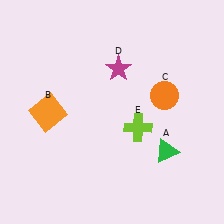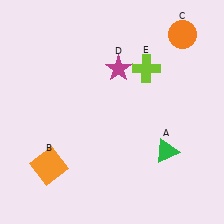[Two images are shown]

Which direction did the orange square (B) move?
The orange square (B) moved down.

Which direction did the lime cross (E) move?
The lime cross (E) moved up.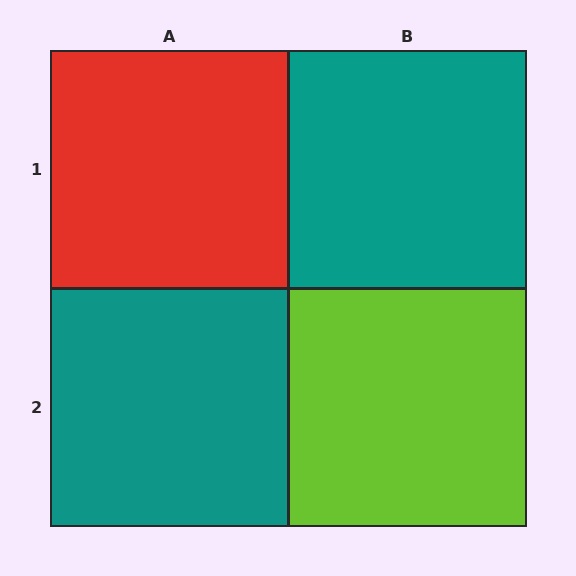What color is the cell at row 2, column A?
Teal.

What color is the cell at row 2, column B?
Lime.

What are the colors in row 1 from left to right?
Red, teal.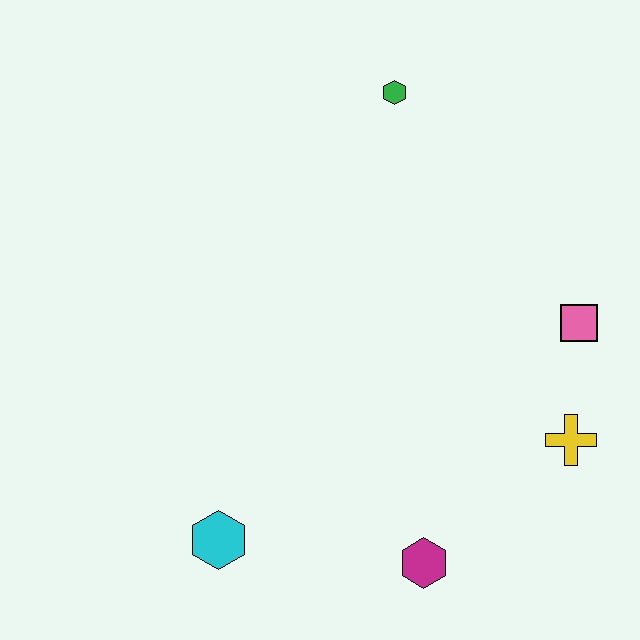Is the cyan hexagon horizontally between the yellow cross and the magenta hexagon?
No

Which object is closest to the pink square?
The yellow cross is closest to the pink square.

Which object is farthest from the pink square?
The cyan hexagon is farthest from the pink square.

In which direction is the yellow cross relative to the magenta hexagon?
The yellow cross is to the right of the magenta hexagon.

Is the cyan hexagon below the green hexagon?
Yes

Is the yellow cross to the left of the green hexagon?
No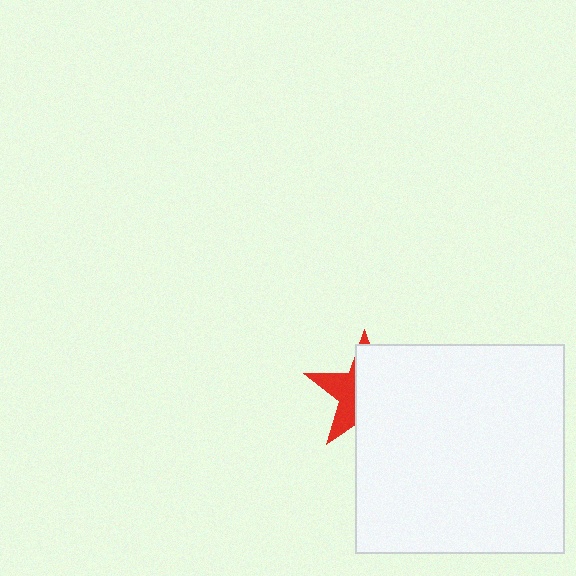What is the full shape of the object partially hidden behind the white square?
The partially hidden object is a red star.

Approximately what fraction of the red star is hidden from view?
Roughly 63% of the red star is hidden behind the white square.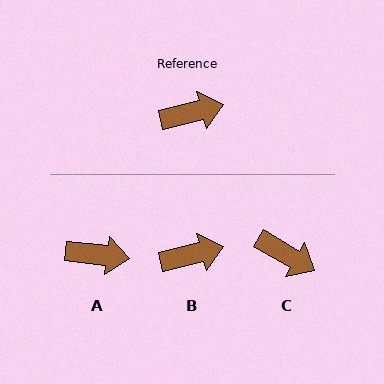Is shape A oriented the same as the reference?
No, it is off by about 20 degrees.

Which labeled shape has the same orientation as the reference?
B.